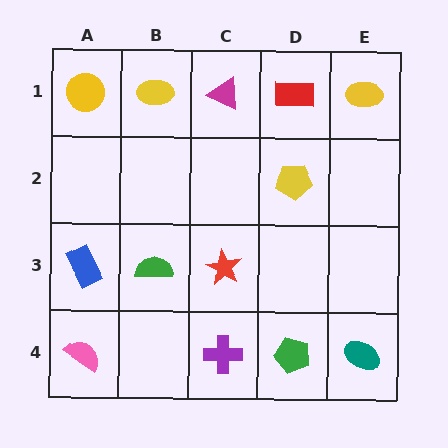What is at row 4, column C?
A purple cross.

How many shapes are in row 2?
1 shape.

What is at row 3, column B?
A green semicircle.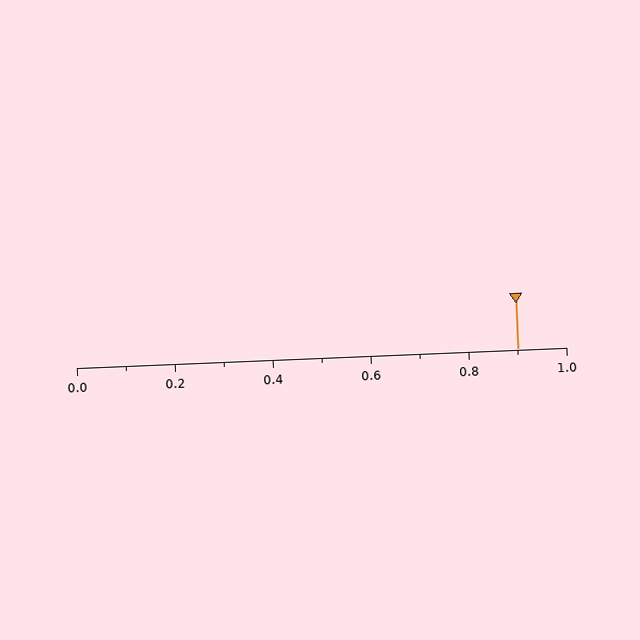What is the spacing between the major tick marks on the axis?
The major ticks are spaced 0.2 apart.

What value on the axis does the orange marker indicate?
The marker indicates approximately 0.9.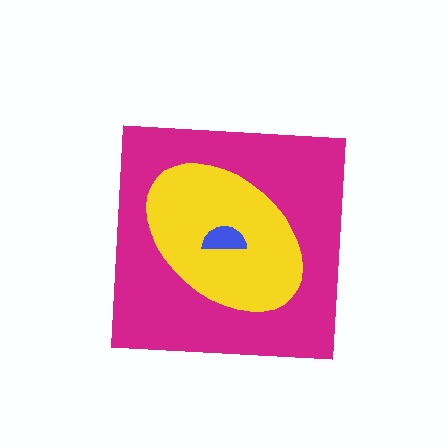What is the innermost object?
The blue semicircle.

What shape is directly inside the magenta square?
The yellow ellipse.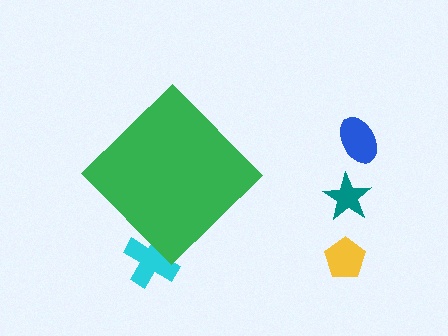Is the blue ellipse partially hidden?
No, the blue ellipse is fully visible.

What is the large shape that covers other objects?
A green diamond.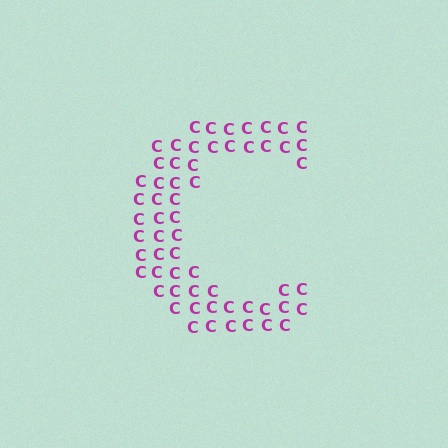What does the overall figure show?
The overall figure shows the letter C.